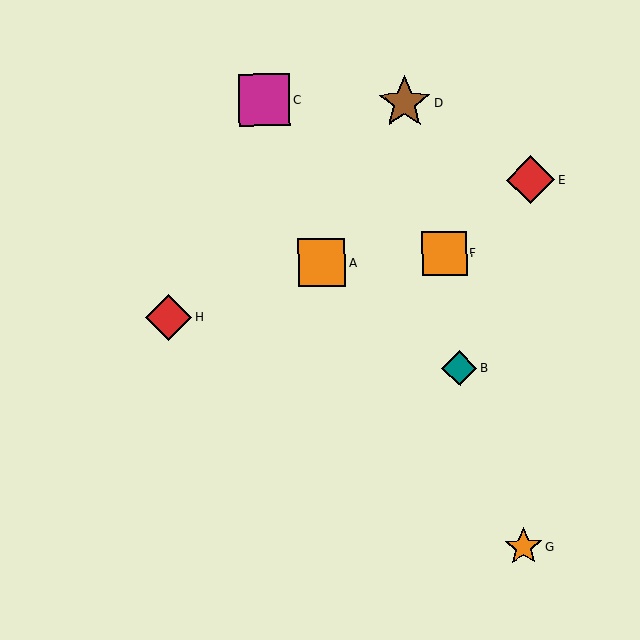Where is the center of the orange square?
The center of the orange square is at (321, 263).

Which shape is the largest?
The brown star (labeled D) is the largest.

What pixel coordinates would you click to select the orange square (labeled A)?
Click at (321, 263) to select the orange square A.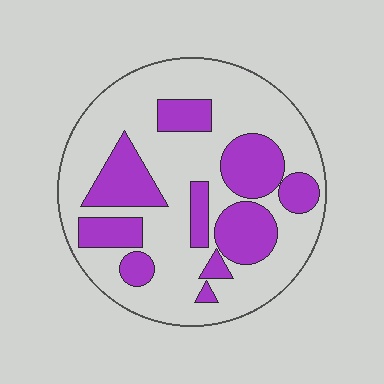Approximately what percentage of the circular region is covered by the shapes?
Approximately 30%.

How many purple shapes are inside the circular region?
10.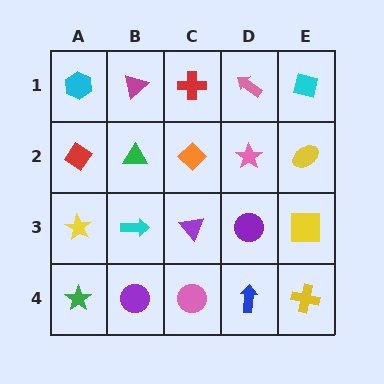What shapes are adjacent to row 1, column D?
A pink star (row 2, column D), a red cross (row 1, column C), a cyan square (row 1, column E).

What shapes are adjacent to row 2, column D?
A pink arrow (row 1, column D), a purple circle (row 3, column D), an orange diamond (row 2, column C), a yellow ellipse (row 2, column E).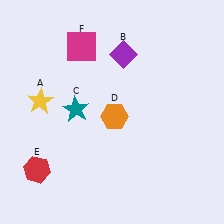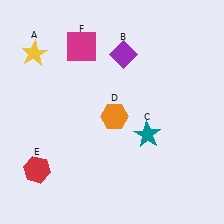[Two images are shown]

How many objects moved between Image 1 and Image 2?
2 objects moved between the two images.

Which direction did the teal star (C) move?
The teal star (C) moved right.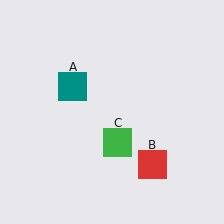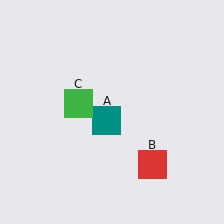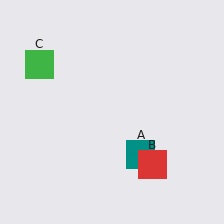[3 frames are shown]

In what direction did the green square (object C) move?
The green square (object C) moved up and to the left.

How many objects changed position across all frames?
2 objects changed position: teal square (object A), green square (object C).